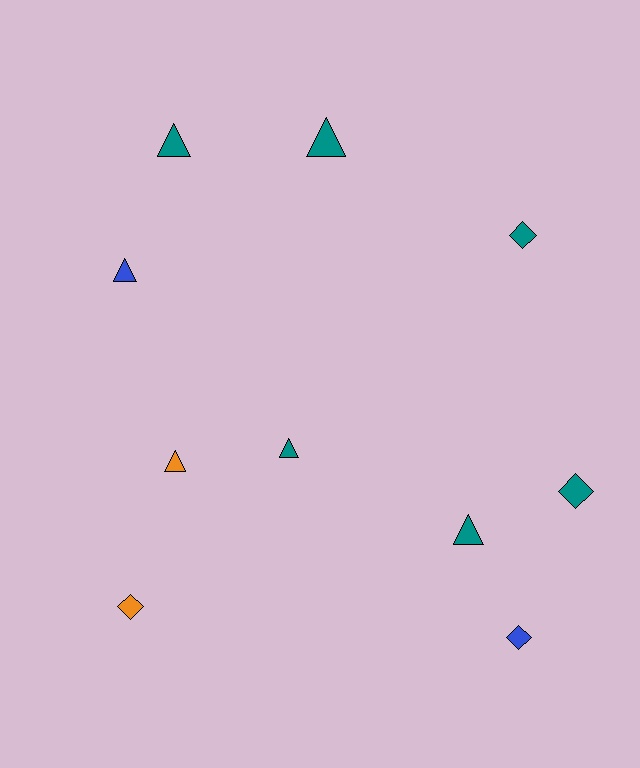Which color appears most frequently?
Teal, with 6 objects.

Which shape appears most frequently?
Triangle, with 6 objects.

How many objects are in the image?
There are 10 objects.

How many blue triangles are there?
There is 1 blue triangle.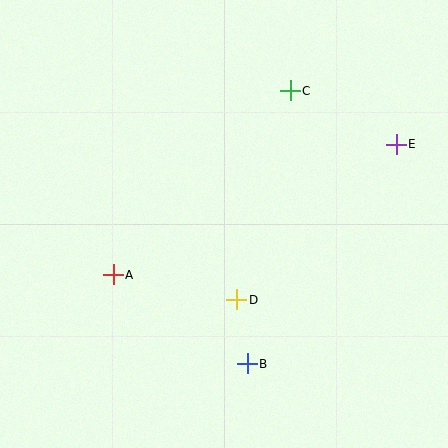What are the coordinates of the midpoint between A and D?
The midpoint between A and D is at (175, 287).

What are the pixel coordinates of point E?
Point E is at (396, 144).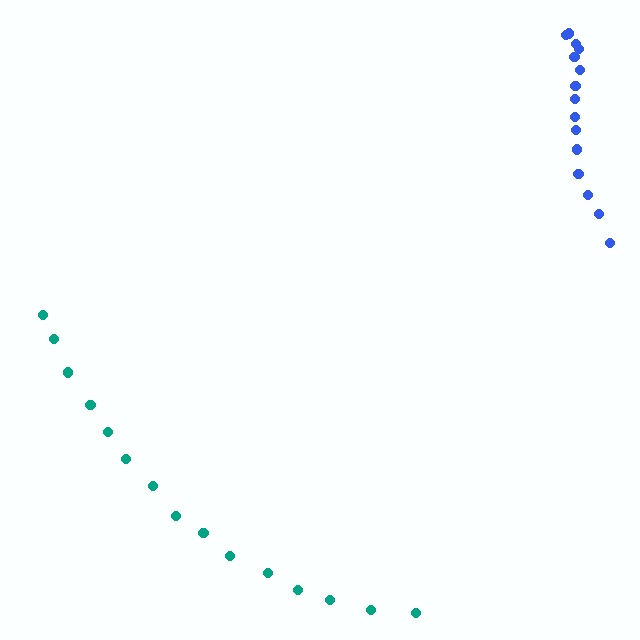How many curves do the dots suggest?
There are 2 distinct paths.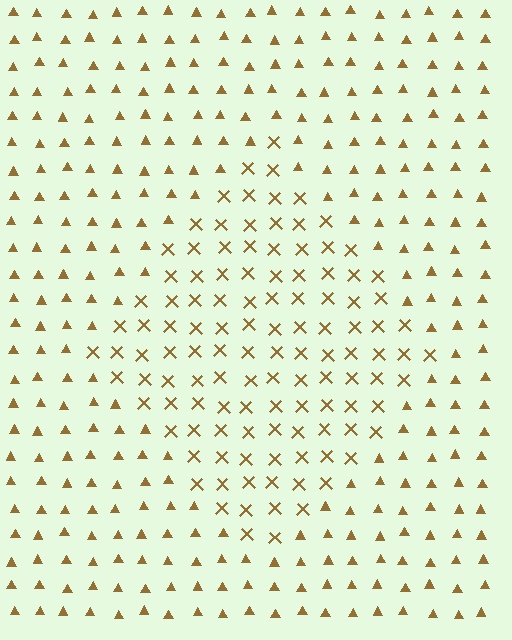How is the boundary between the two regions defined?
The boundary is defined by a change in element shape: X marks inside vs. triangles outside. All elements share the same color and spacing.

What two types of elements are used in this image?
The image uses X marks inside the diamond region and triangles outside it.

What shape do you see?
I see a diamond.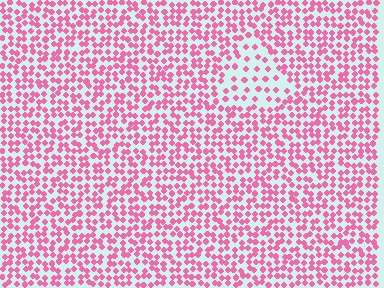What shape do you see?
I see a triangle.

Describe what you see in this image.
The image contains small pink elements arranged at two different densities. A triangle-shaped region is visible where the elements are less densely packed than the surrounding area.